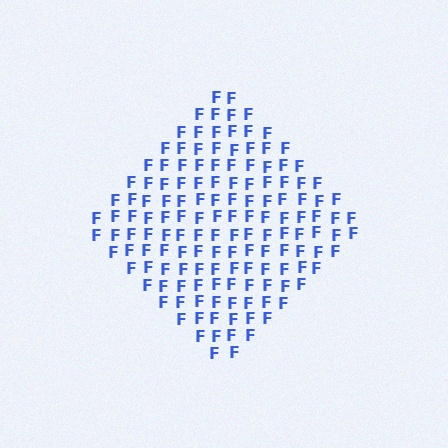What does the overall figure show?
The overall figure shows a diamond.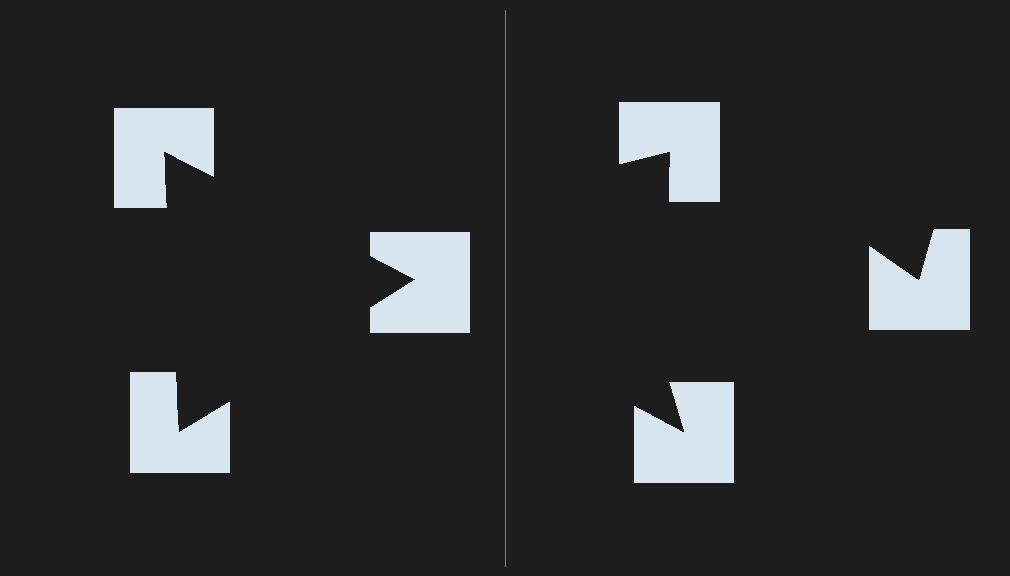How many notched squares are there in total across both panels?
6 — 3 on each side.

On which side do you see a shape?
An illusory triangle appears on the left side. On the right side the wedge cuts are rotated, so no coherent shape forms.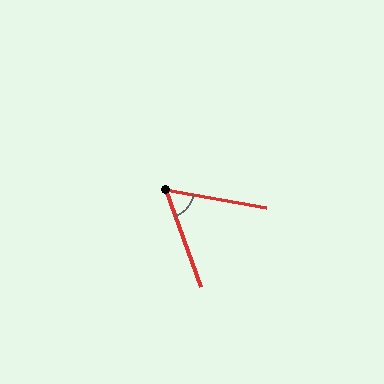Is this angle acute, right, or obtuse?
It is acute.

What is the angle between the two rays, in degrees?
Approximately 60 degrees.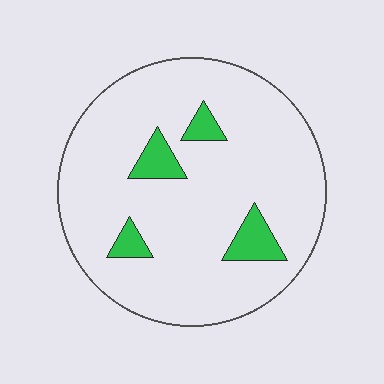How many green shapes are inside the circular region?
4.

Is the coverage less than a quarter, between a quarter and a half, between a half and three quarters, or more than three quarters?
Less than a quarter.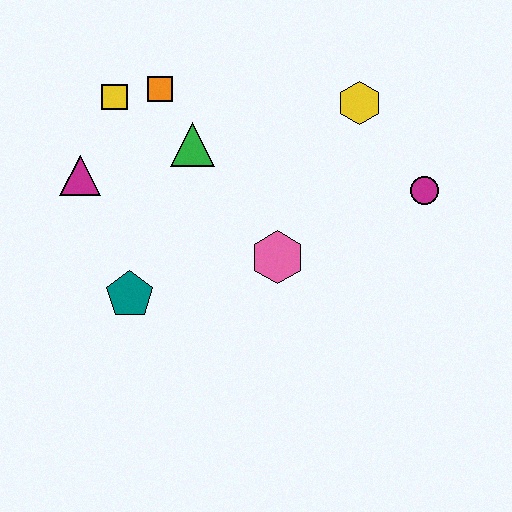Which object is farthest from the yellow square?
The magenta circle is farthest from the yellow square.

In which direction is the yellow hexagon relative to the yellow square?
The yellow hexagon is to the right of the yellow square.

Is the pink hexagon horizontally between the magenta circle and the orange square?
Yes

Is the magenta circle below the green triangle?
Yes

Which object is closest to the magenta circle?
The yellow hexagon is closest to the magenta circle.